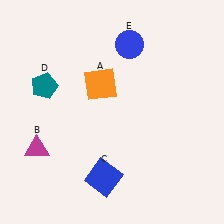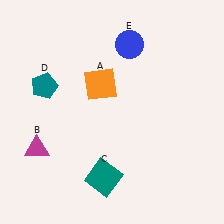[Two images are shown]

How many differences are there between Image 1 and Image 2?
There is 1 difference between the two images.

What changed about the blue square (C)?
In Image 1, C is blue. In Image 2, it changed to teal.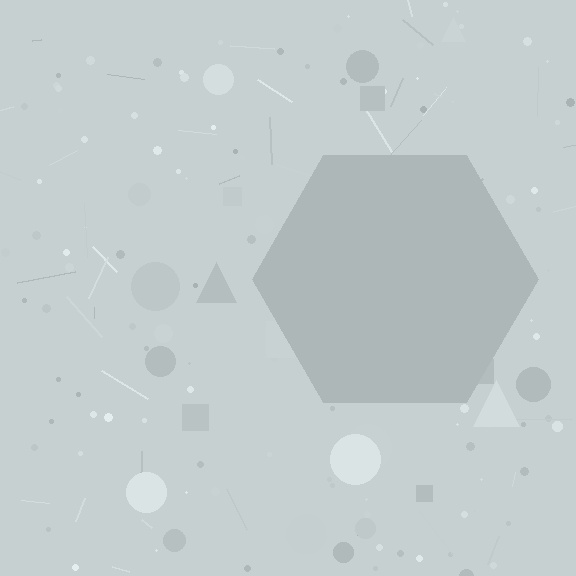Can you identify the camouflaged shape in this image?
The camouflaged shape is a hexagon.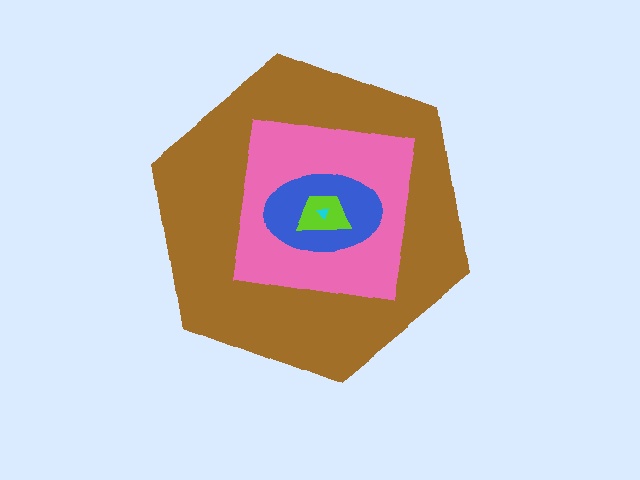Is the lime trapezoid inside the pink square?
Yes.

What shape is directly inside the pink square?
The blue ellipse.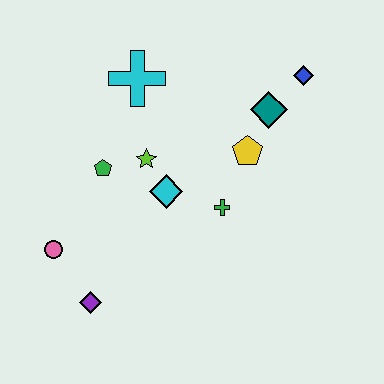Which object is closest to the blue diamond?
The teal diamond is closest to the blue diamond.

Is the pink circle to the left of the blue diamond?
Yes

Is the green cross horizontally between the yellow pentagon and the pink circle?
Yes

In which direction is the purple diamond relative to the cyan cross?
The purple diamond is below the cyan cross.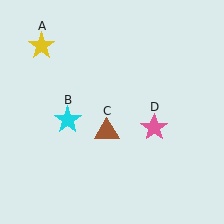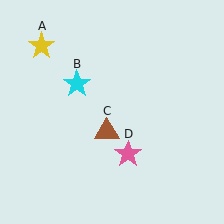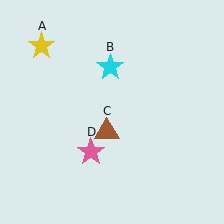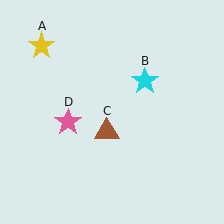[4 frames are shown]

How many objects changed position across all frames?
2 objects changed position: cyan star (object B), pink star (object D).